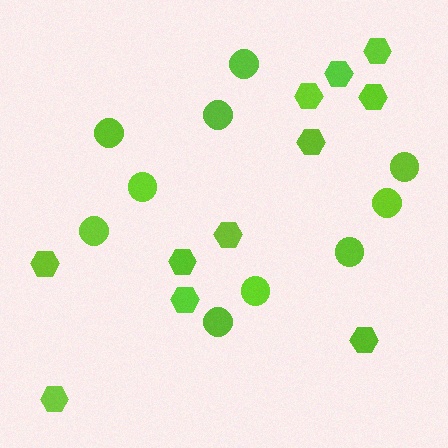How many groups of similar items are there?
There are 2 groups: one group of hexagons (11) and one group of circles (10).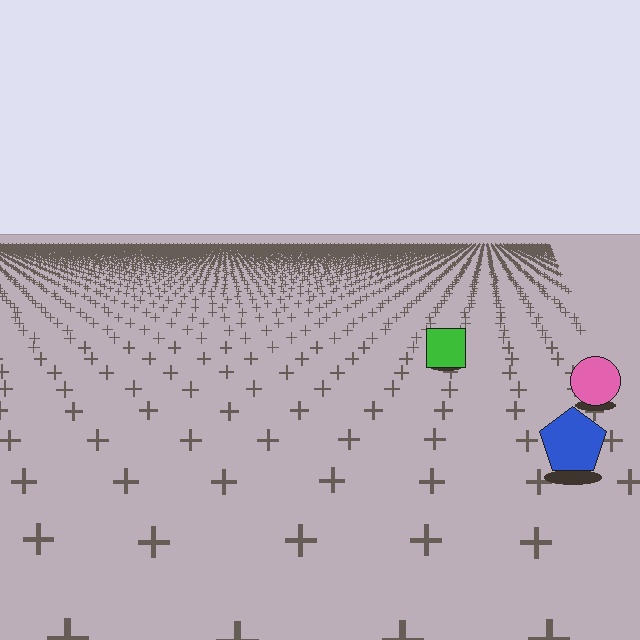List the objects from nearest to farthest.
From nearest to farthest: the blue pentagon, the pink circle, the green square.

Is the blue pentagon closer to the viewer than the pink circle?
Yes. The blue pentagon is closer — you can tell from the texture gradient: the ground texture is coarser near it.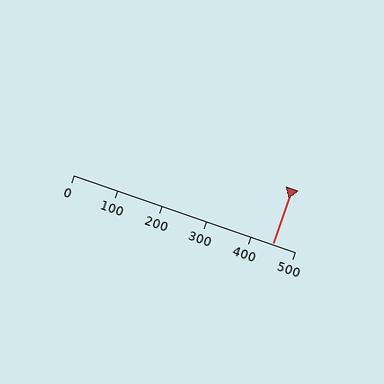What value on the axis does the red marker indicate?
The marker indicates approximately 450.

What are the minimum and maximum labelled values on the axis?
The axis runs from 0 to 500.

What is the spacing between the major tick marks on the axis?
The major ticks are spaced 100 apart.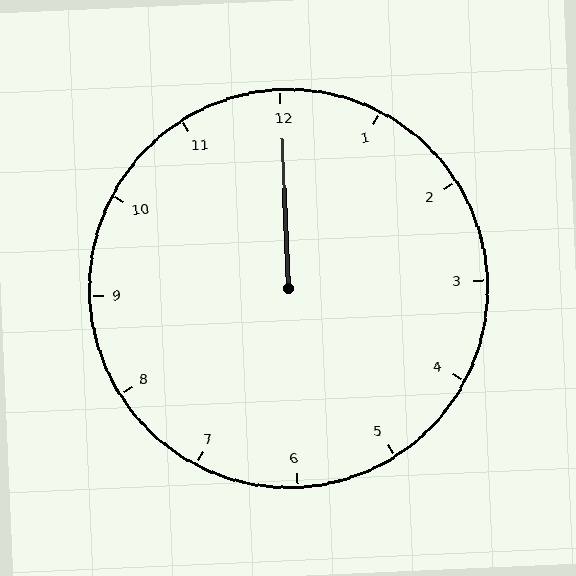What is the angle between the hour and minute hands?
Approximately 0 degrees.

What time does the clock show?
12:00.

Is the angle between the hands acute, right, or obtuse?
It is acute.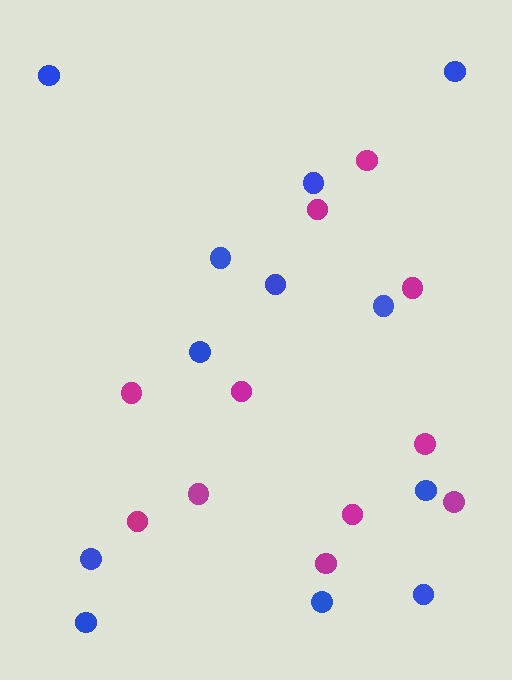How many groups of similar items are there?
There are 2 groups: one group of magenta circles (11) and one group of blue circles (12).